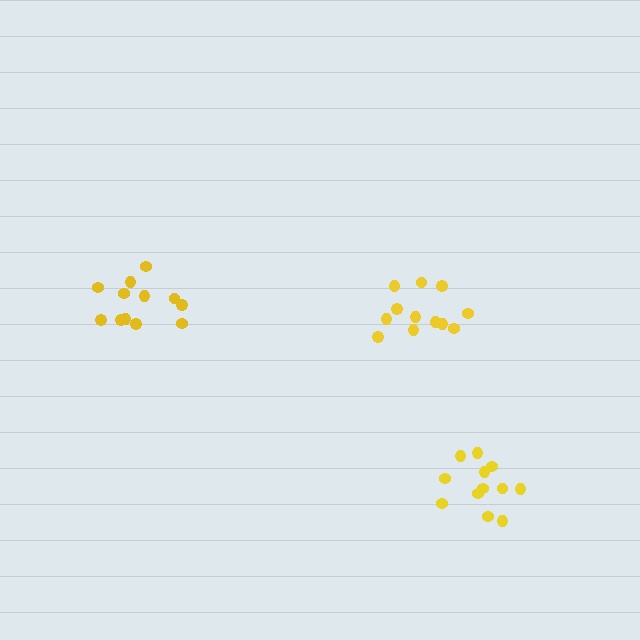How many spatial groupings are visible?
There are 3 spatial groupings.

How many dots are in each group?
Group 1: 12 dots, Group 2: 12 dots, Group 3: 12 dots (36 total).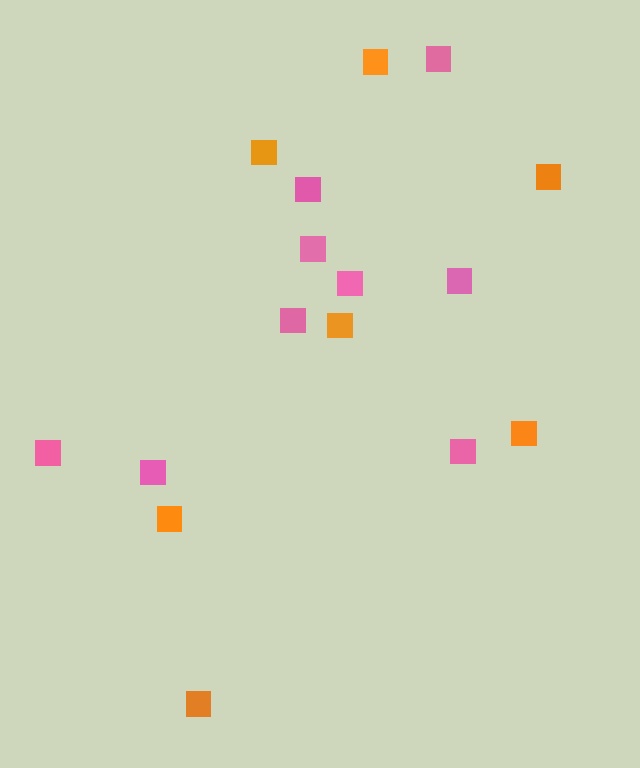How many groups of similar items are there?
There are 2 groups: one group of orange squares (7) and one group of pink squares (9).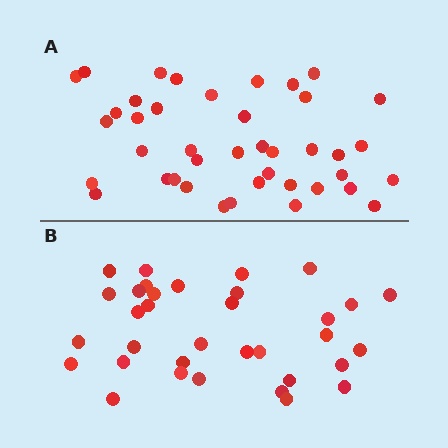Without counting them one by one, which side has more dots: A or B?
Region A (the top region) has more dots.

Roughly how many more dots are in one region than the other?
Region A has roughly 8 or so more dots than region B.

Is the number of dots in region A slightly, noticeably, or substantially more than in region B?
Region A has only slightly more — the two regions are fairly close. The ratio is roughly 1.2 to 1.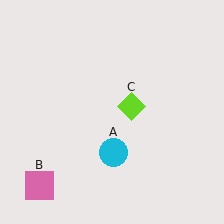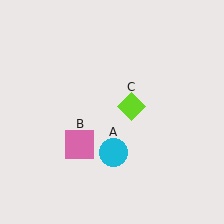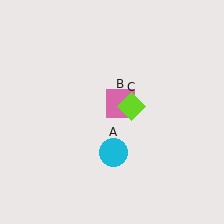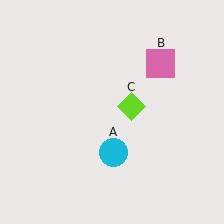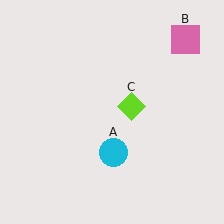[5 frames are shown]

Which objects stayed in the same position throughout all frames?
Cyan circle (object A) and lime diamond (object C) remained stationary.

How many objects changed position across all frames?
1 object changed position: pink square (object B).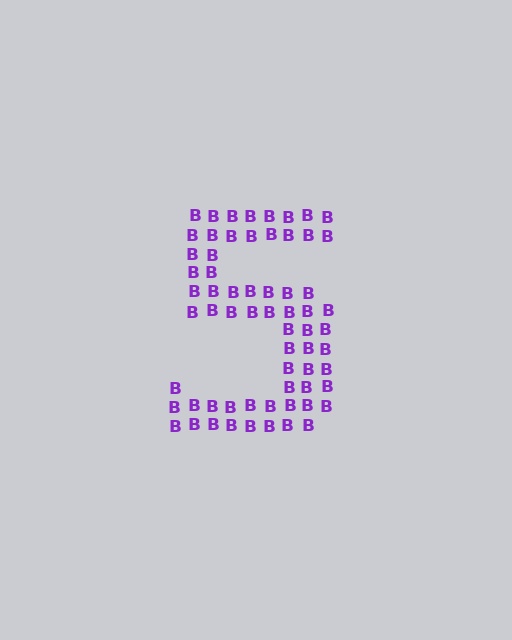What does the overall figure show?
The overall figure shows the digit 5.